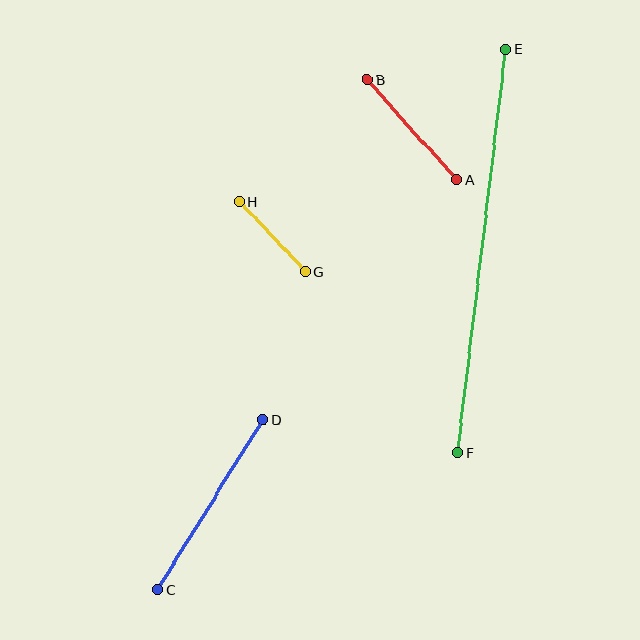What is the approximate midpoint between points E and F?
The midpoint is at approximately (482, 251) pixels.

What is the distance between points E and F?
The distance is approximately 406 pixels.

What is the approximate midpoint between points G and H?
The midpoint is at approximately (273, 237) pixels.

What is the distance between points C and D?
The distance is approximately 201 pixels.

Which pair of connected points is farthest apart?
Points E and F are farthest apart.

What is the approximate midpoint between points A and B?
The midpoint is at approximately (412, 130) pixels.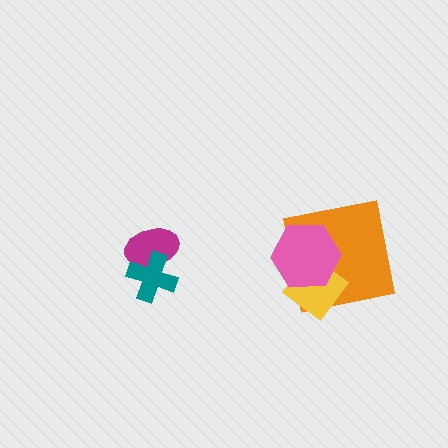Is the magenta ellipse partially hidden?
Yes, it is partially covered by another shape.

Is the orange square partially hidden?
Yes, it is partially covered by another shape.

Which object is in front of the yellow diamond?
The pink hexagon is in front of the yellow diamond.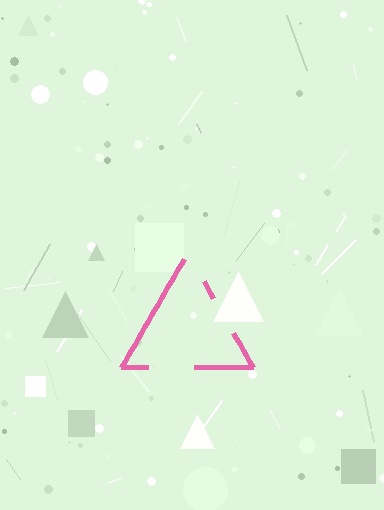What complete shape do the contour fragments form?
The contour fragments form a triangle.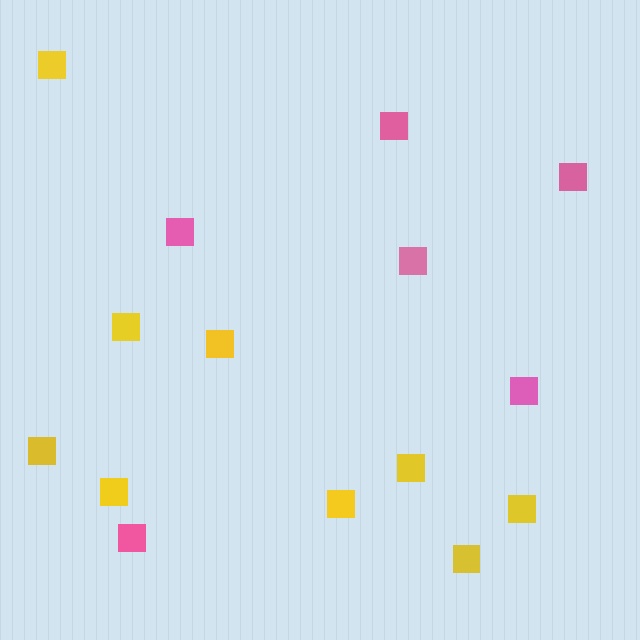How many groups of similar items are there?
There are 2 groups: one group of yellow squares (9) and one group of pink squares (6).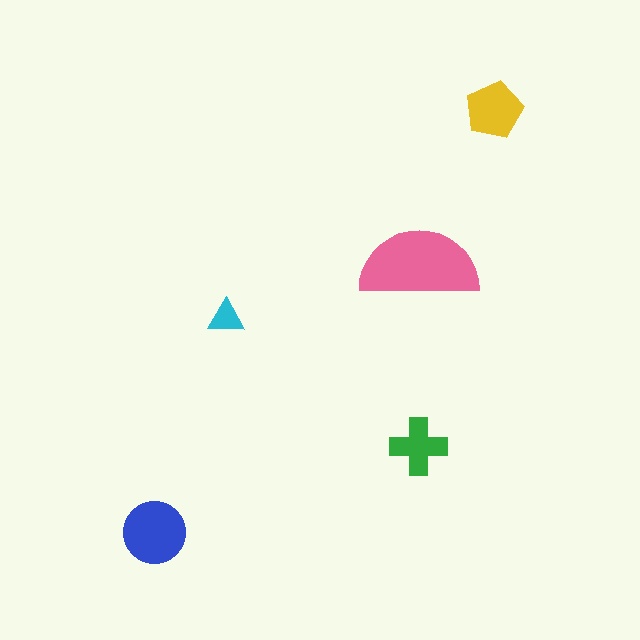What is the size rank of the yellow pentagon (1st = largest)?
3rd.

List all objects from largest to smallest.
The pink semicircle, the blue circle, the yellow pentagon, the green cross, the cyan triangle.